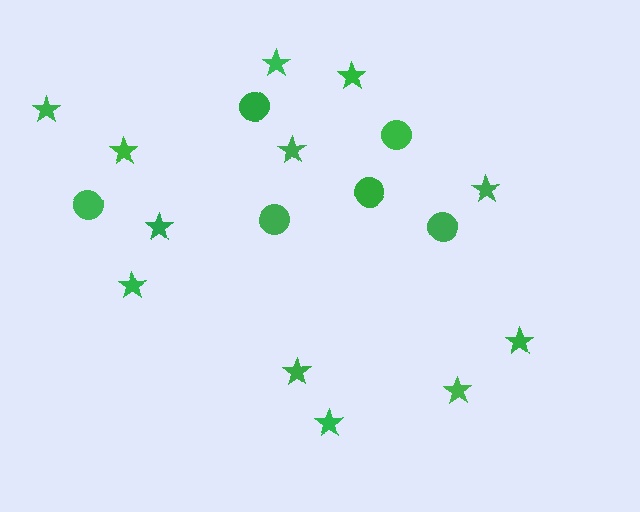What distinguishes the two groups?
There are 2 groups: one group of stars (12) and one group of circles (6).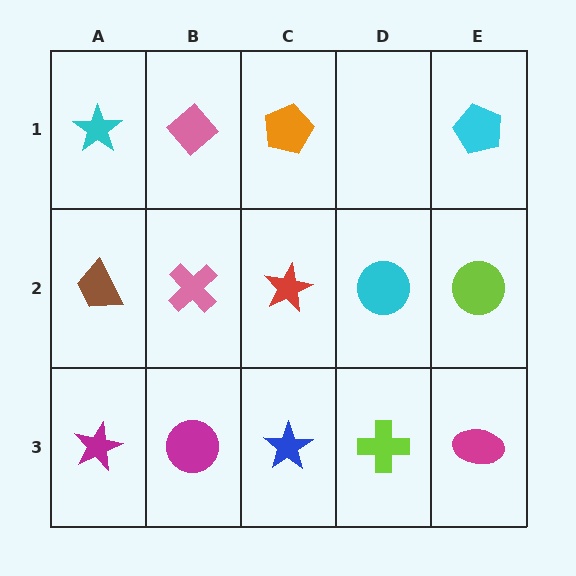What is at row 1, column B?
A pink diamond.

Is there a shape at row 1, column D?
No, that cell is empty.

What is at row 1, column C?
An orange pentagon.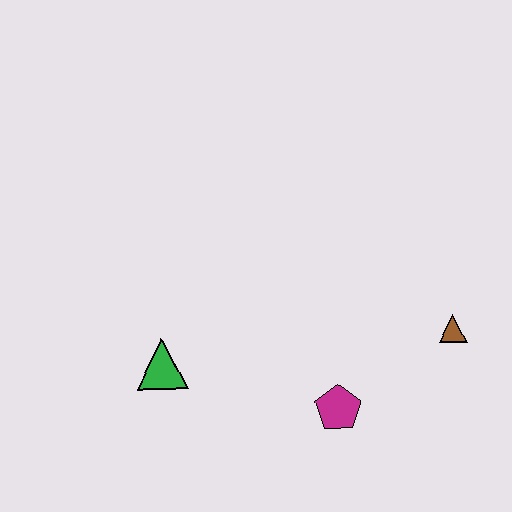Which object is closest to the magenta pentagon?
The brown triangle is closest to the magenta pentagon.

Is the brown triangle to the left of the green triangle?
No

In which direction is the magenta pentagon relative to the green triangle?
The magenta pentagon is to the right of the green triangle.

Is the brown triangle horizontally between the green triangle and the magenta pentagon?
No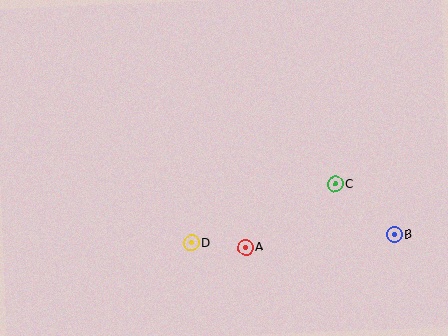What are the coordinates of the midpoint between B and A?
The midpoint between B and A is at (320, 241).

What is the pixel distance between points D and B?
The distance between D and B is 203 pixels.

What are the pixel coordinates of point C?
Point C is at (335, 184).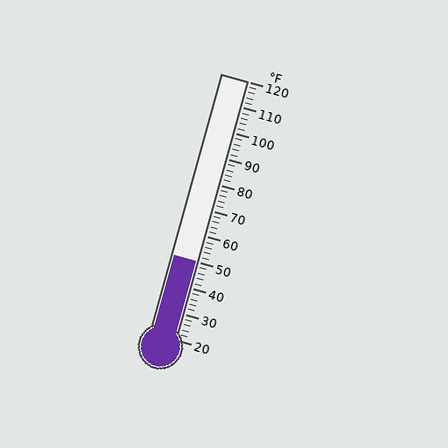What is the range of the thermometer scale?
The thermometer scale ranges from 20°F to 120°F.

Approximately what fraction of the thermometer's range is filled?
The thermometer is filled to approximately 30% of its range.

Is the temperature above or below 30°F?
The temperature is above 30°F.